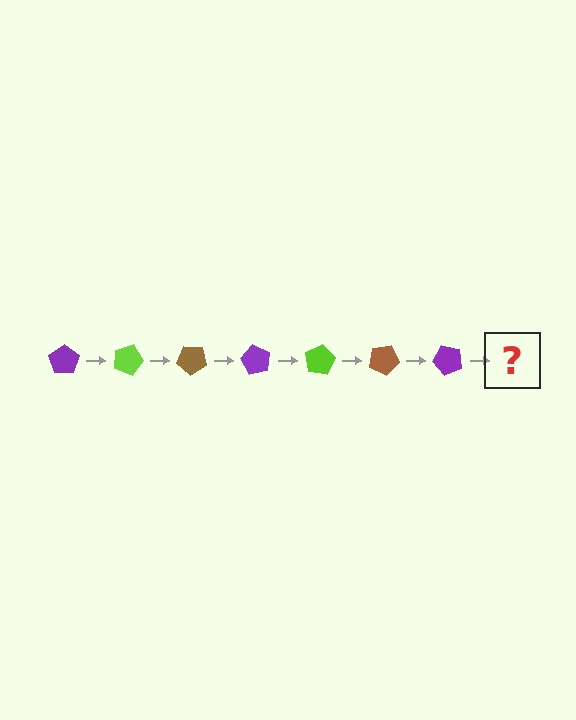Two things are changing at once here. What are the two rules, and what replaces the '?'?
The two rules are that it rotates 20 degrees each step and the color cycles through purple, lime, and brown. The '?' should be a lime pentagon, rotated 140 degrees from the start.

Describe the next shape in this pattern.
It should be a lime pentagon, rotated 140 degrees from the start.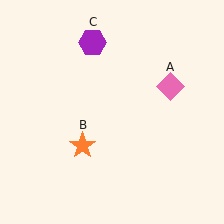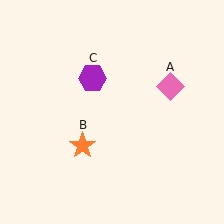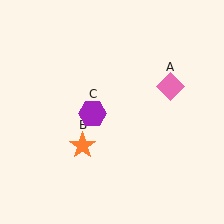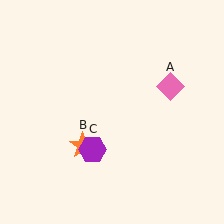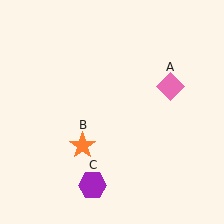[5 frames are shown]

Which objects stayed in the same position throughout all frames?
Pink diamond (object A) and orange star (object B) remained stationary.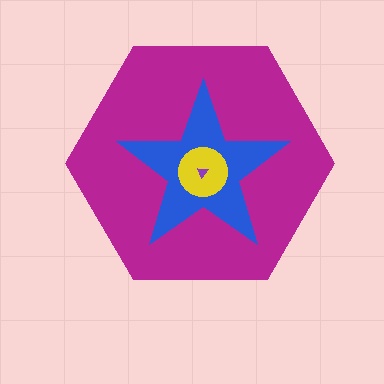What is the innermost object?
The purple triangle.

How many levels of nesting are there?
4.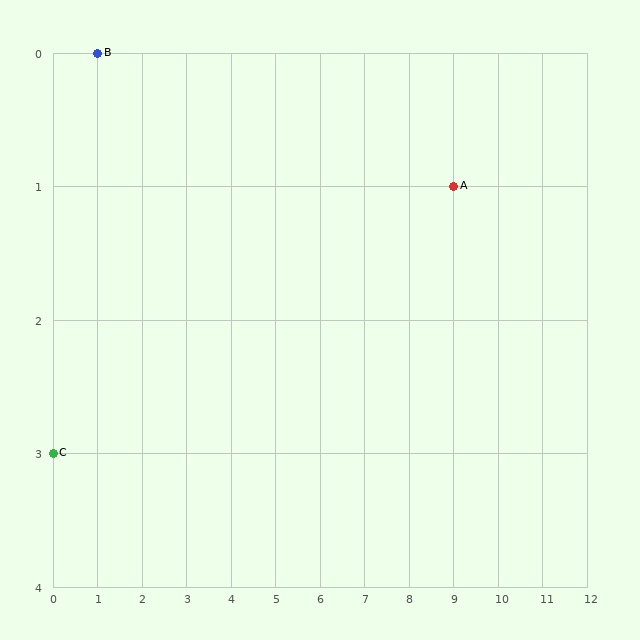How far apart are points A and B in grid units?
Points A and B are 8 columns and 1 row apart (about 8.1 grid units diagonally).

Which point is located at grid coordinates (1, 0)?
Point B is at (1, 0).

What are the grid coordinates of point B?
Point B is at grid coordinates (1, 0).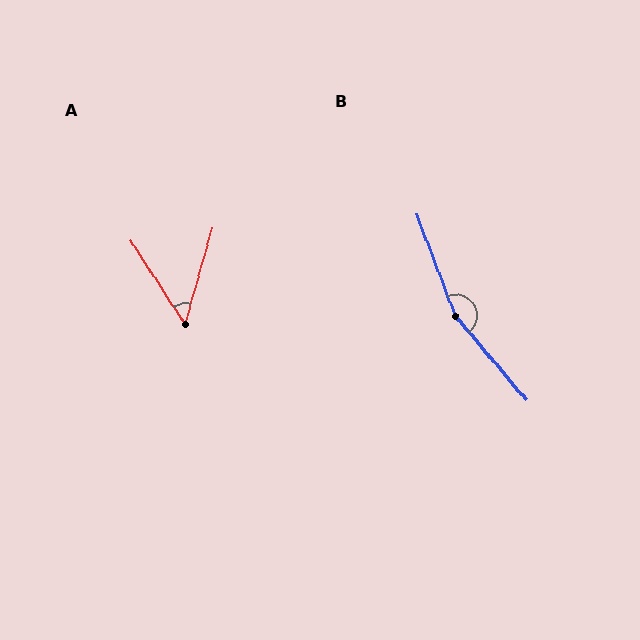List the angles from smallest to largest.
A (49°), B (161°).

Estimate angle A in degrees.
Approximately 49 degrees.